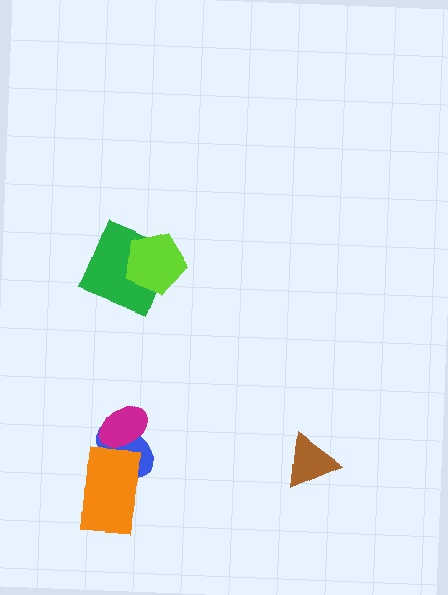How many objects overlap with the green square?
1 object overlaps with the green square.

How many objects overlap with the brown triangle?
0 objects overlap with the brown triangle.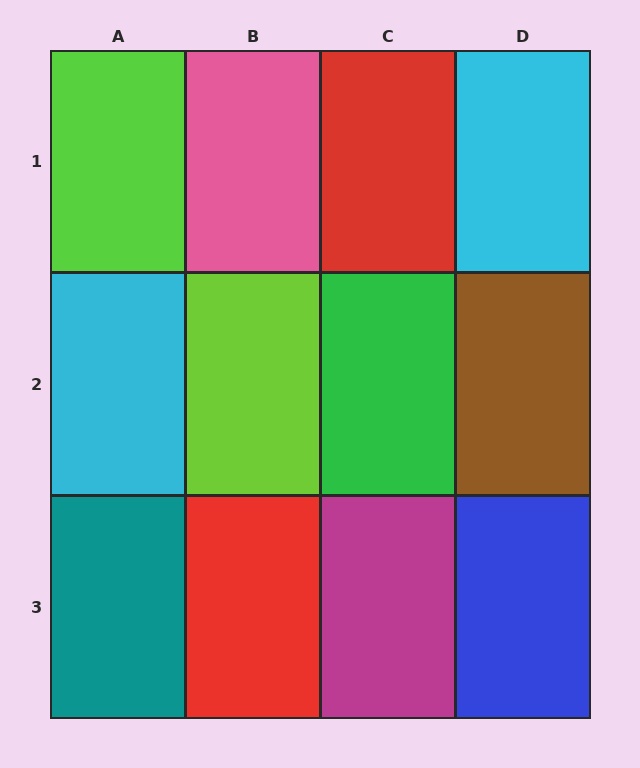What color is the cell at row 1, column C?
Red.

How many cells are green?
1 cell is green.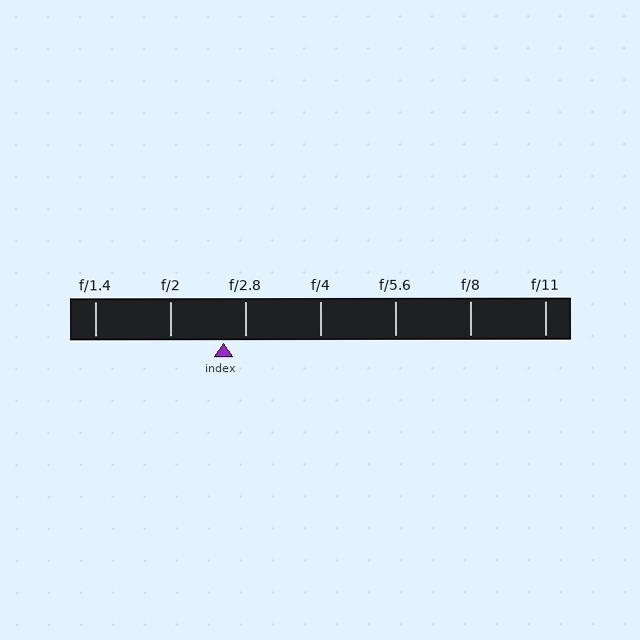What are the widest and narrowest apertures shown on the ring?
The widest aperture shown is f/1.4 and the narrowest is f/11.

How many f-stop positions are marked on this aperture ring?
There are 7 f-stop positions marked.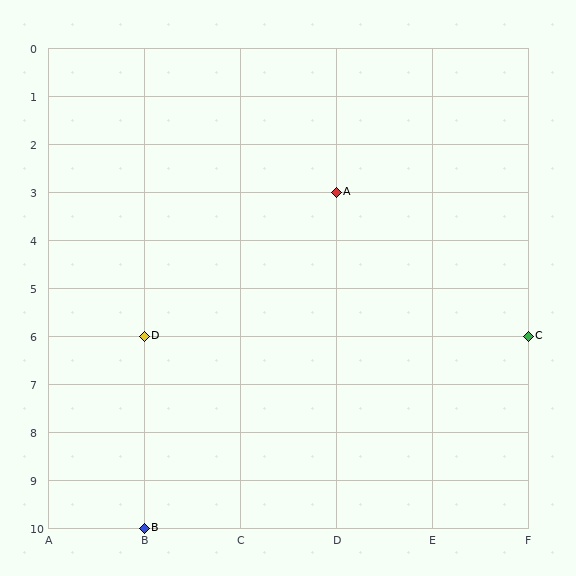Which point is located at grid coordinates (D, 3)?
Point A is at (D, 3).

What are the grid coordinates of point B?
Point B is at grid coordinates (B, 10).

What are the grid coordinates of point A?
Point A is at grid coordinates (D, 3).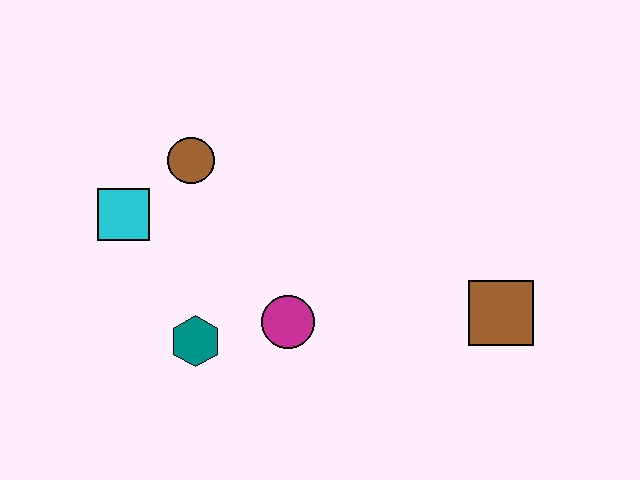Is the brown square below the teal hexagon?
No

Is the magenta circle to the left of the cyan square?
No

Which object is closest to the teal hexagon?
The magenta circle is closest to the teal hexagon.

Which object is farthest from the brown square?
The cyan square is farthest from the brown square.